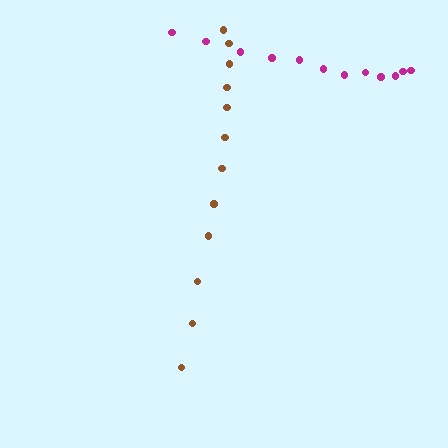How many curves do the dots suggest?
There are 2 distinct paths.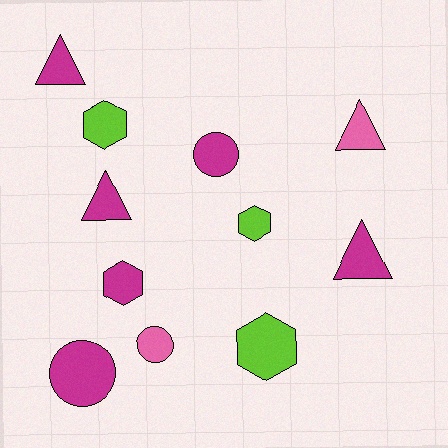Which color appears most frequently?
Magenta, with 6 objects.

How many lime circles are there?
There are no lime circles.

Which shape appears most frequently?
Triangle, with 4 objects.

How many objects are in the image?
There are 11 objects.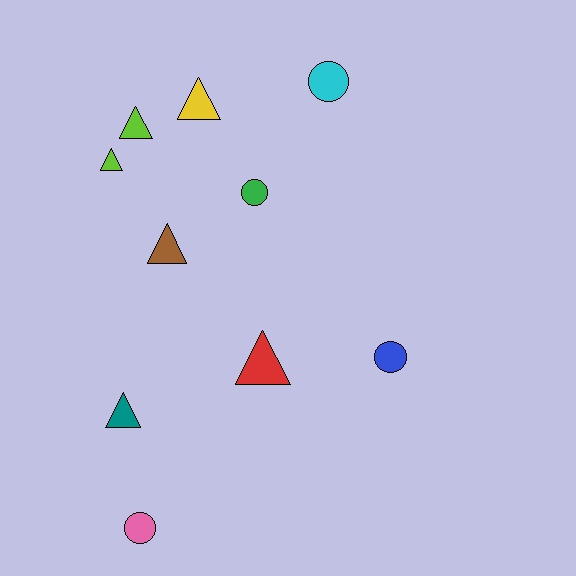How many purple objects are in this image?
There are no purple objects.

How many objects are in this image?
There are 10 objects.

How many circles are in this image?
There are 4 circles.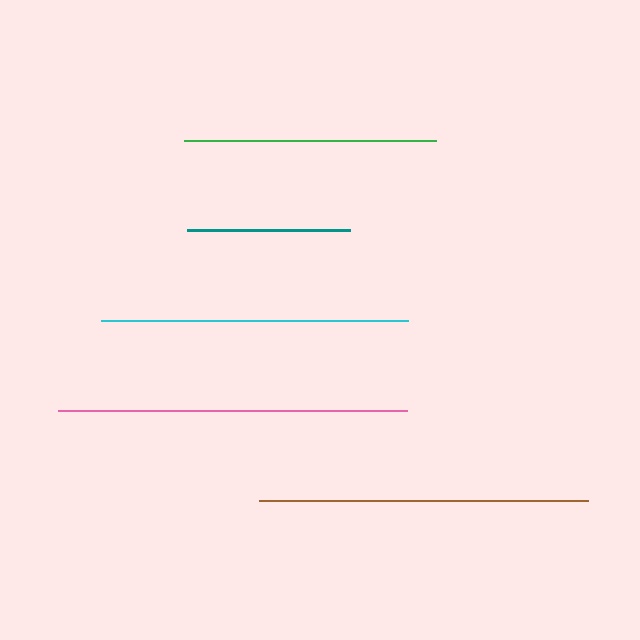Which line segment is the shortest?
The teal line is the shortest at approximately 162 pixels.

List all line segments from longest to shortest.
From longest to shortest: pink, brown, cyan, green, teal.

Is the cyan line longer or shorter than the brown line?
The brown line is longer than the cyan line.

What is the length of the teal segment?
The teal segment is approximately 162 pixels long.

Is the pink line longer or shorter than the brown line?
The pink line is longer than the brown line.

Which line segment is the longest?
The pink line is the longest at approximately 349 pixels.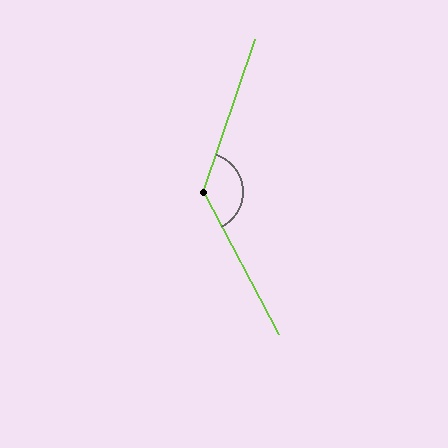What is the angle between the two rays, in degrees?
Approximately 134 degrees.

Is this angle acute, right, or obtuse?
It is obtuse.